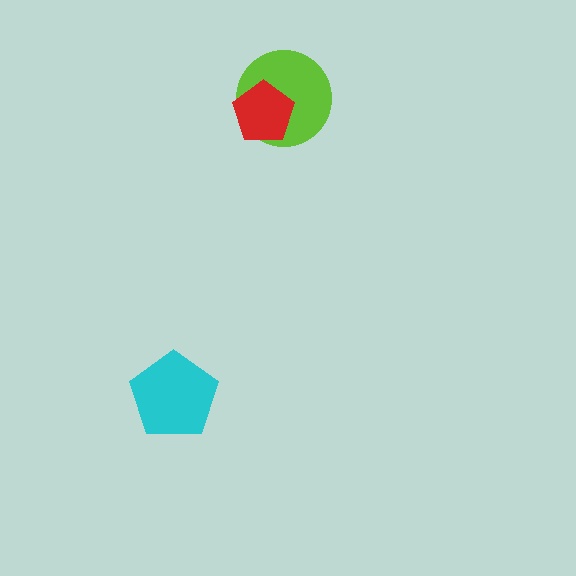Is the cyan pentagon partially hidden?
No, no other shape covers it.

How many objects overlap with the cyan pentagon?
0 objects overlap with the cyan pentagon.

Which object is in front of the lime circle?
The red pentagon is in front of the lime circle.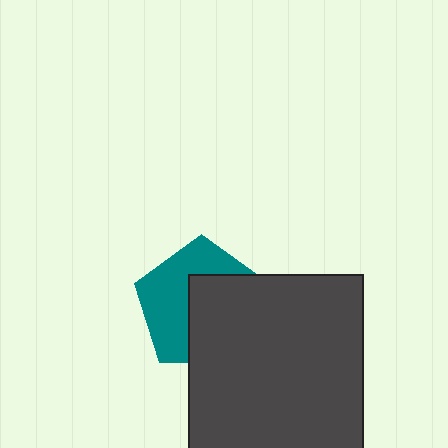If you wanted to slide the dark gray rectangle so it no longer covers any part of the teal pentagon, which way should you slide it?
Slide it toward the lower-right — that is the most direct way to separate the two shapes.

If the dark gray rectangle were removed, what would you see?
You would see the complete teal pentagon.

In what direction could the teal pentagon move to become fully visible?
The teal pentagon could move toward the upper-left. That would shift it out from behind the dark gray rectangle entirely.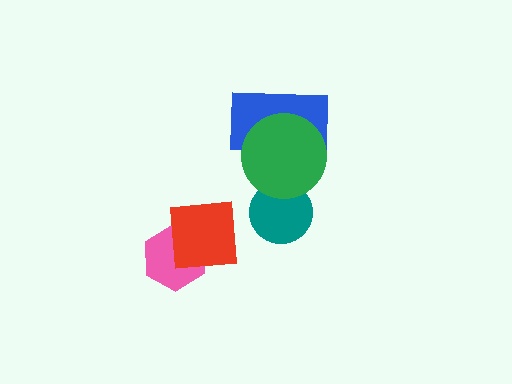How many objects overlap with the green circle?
2 objects overlap with the green circle.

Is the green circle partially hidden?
No, no other shape covers it.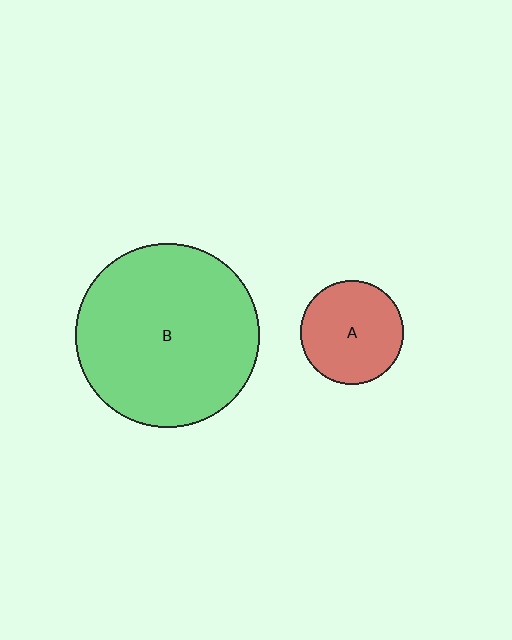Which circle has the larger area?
Circle B (green).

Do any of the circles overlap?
No, none of the circles overlap.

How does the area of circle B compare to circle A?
Approximately 3.1 times.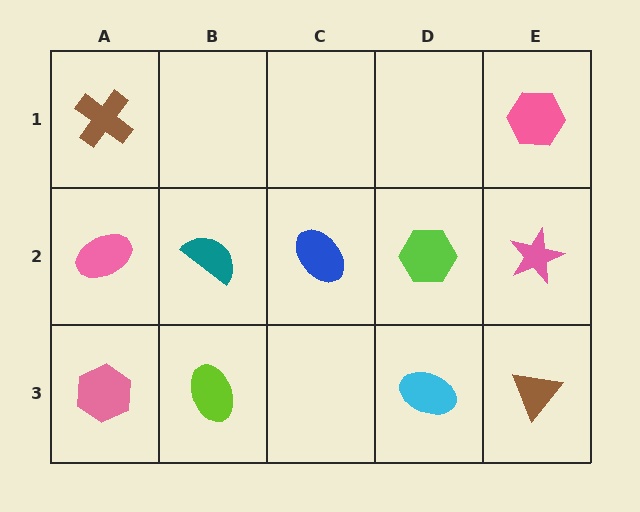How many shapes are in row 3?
4 shapes.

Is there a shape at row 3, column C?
No, that cell is empty.